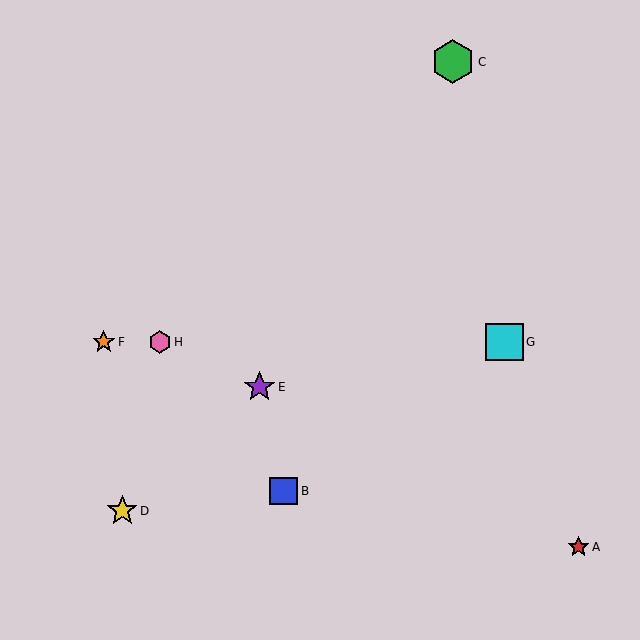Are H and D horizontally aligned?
No, H is at y≈342 and D is at y≈511.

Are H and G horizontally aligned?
Yes, both are at y≈342.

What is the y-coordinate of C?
Object C is at y≈62.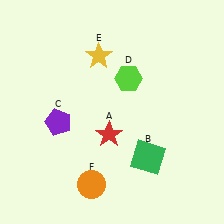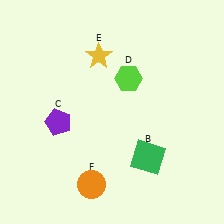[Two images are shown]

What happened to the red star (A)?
The red star (A) was removed in Image 2. It was in the bottom-left area of Image 1.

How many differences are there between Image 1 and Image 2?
There is 1 difference between the two images.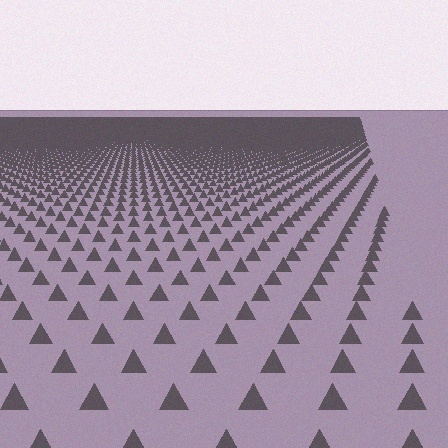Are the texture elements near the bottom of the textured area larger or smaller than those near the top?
Larger. Near the bottom, elements are closer to the viewer and appear at a bigger on-screen size.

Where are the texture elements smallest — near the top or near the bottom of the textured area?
Near the top.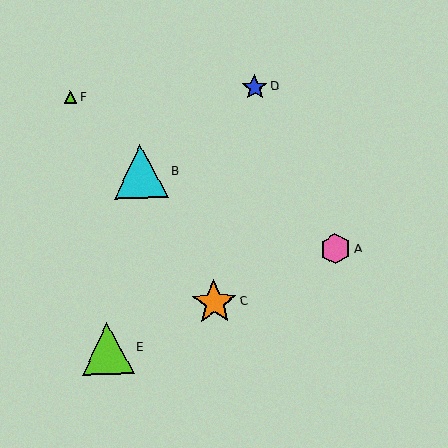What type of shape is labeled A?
Shape A is a pink hexagon.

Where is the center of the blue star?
The center of the blue star is at (255, 87).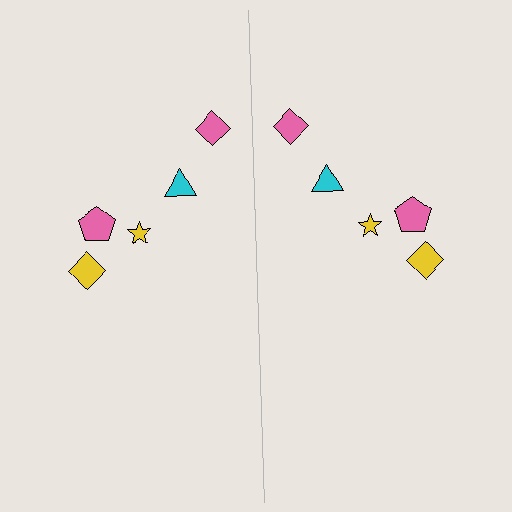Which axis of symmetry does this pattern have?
The pattern has a vertical axis of symmetry running through the center of the image.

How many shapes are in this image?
There are 10 shapes in this image.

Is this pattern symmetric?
Yes, this pattern has bilateral (reflection) symmetry.